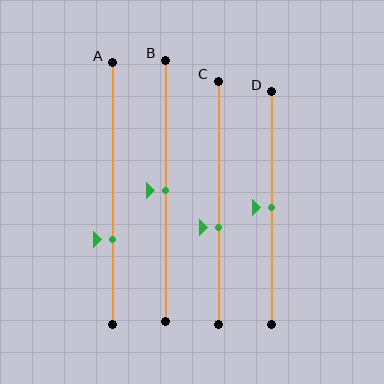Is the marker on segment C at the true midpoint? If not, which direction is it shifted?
No, the marker on segment C is shifted downward by about 10% of the segment length.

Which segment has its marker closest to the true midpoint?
Segment B has its marker closest to the true midpoint.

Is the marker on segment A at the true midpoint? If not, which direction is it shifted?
No, the marker on segment A is shifted downward by about 18% of the segment length.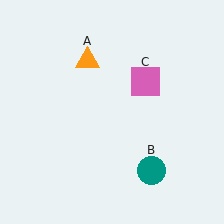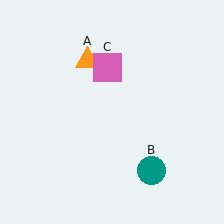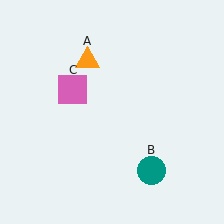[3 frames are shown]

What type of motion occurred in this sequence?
The pink square (object C) rotated counterclockwise around the center of the scene.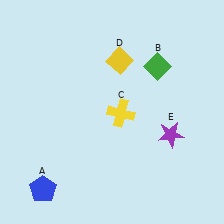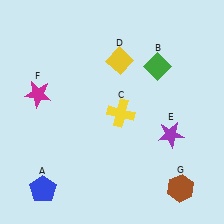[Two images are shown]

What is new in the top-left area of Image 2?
A magenta star (F) was added in the top-left area of Image 2.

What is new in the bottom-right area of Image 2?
A brown hexagon (G) was added in the bottom-right area of Image 2.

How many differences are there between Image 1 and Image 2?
There are 2 differences between the two images.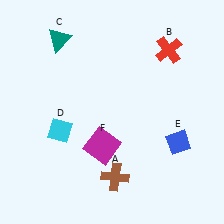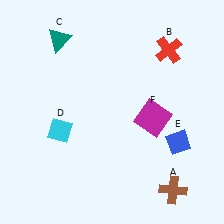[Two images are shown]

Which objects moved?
The objects that moved are: the brown cross (A), the magenta square (F).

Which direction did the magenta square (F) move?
The magenta square (F) moved right.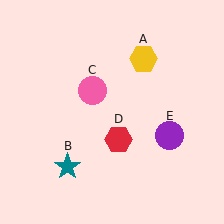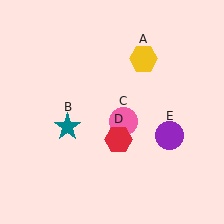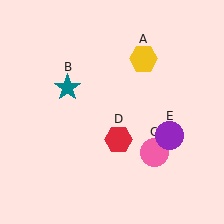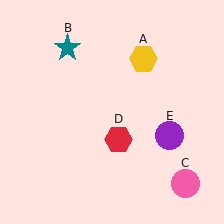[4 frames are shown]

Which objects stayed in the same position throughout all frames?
Yellow hexagon (object A) and red hexagon (object D) and purple circle (object E) remained stationary.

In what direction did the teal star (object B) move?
The teal star (object B) moved up.